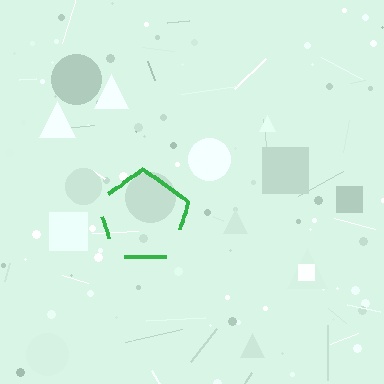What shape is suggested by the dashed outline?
The dashed outline suggests a pentagon.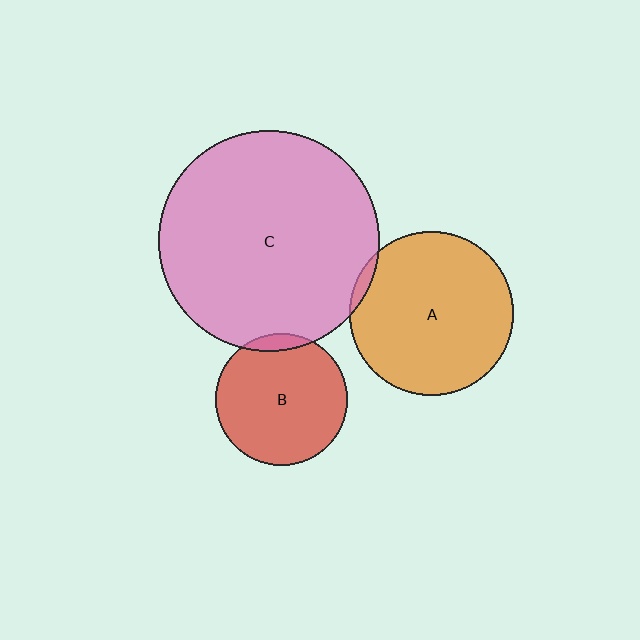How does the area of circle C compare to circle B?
Approximately 2.8 times.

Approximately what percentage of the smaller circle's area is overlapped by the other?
Approximately 5%.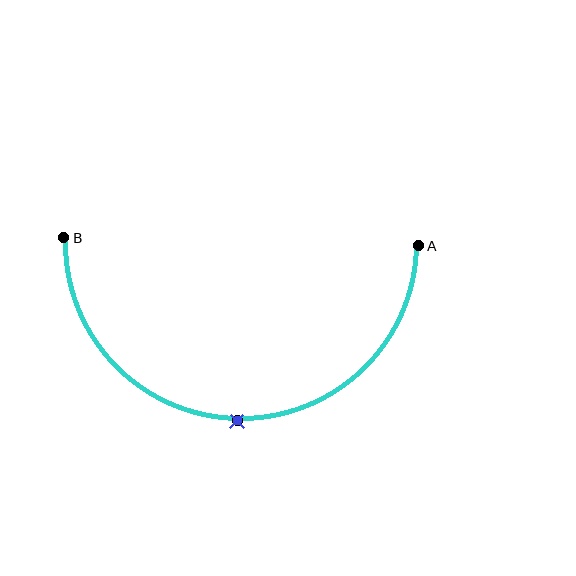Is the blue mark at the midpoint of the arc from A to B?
Yes. The blue mark lies on the arc at equal arc-length from both A and B — it is the arc midpoint.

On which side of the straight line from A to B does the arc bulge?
The arc bulges below the straight line connecting A and B.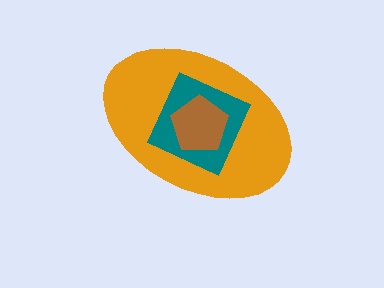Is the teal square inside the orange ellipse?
Yes.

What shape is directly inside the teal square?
The brown pentagon.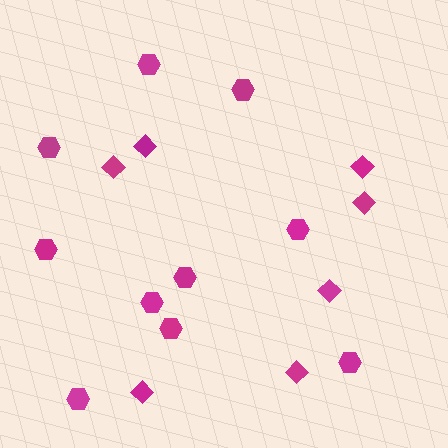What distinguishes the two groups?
There are 2 groups: one group of hexagons (10) and one group of diamonds (7).